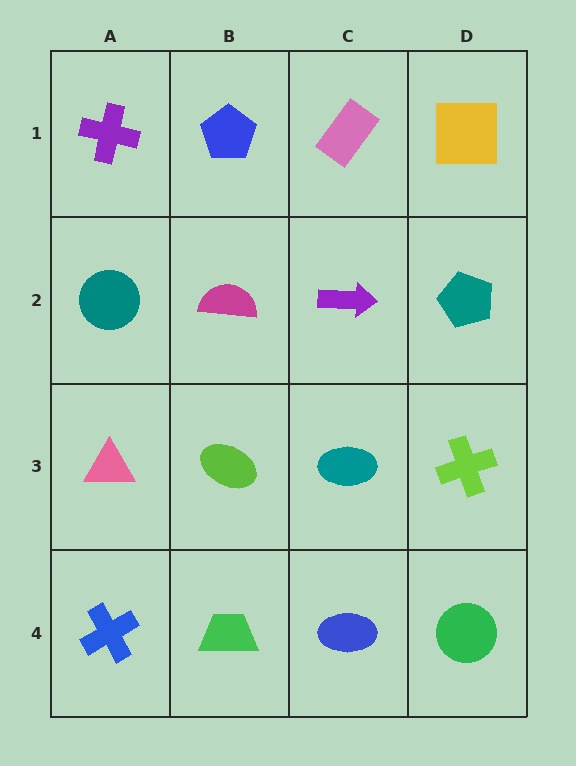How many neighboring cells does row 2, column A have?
3.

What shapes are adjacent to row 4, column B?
A lime ellipse (row 3, column B), a blue cross (row 4, column A), a blue ellipse (row 4, column C).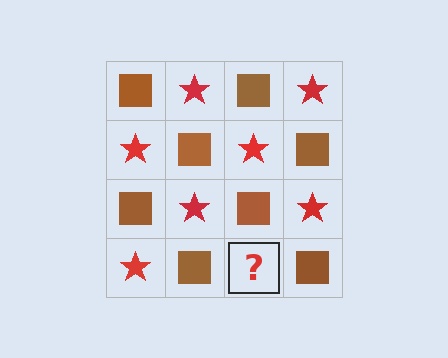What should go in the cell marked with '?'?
The missing cell should contain a red star.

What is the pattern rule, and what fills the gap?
The rule is that it alternates brown square and red star in a checkerboard pattern. The gap should be filled with a red star.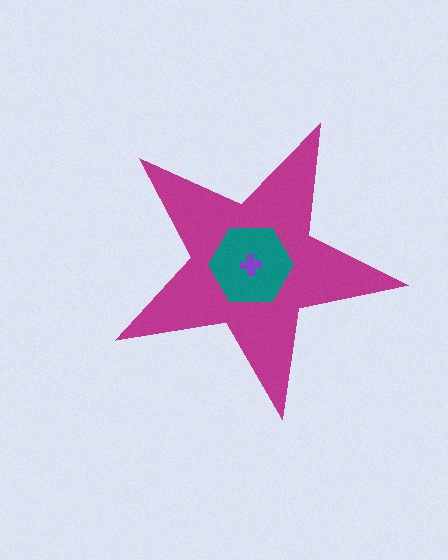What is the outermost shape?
The magenta star.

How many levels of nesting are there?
3.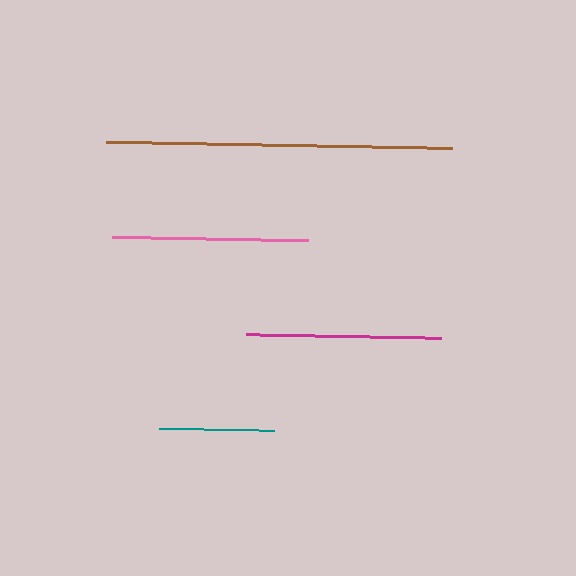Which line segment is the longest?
The brown line is the longest at approximately 346 pixels.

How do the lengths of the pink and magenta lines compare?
The pink and magenta lines are approximately the same length.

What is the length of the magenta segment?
The magenta segment is approximately 195 pixels long.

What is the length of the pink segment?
The pink segment is approximately 196 pixels long.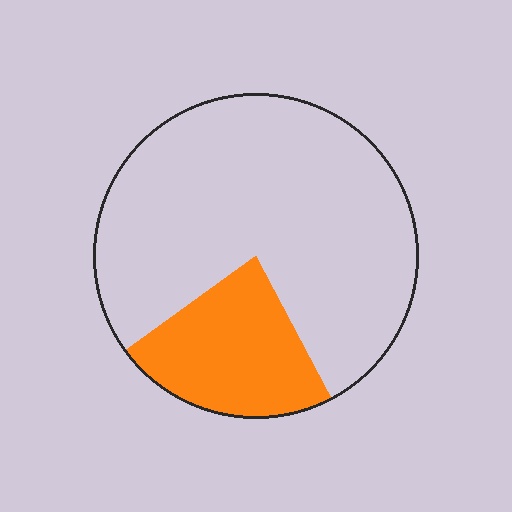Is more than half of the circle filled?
No.